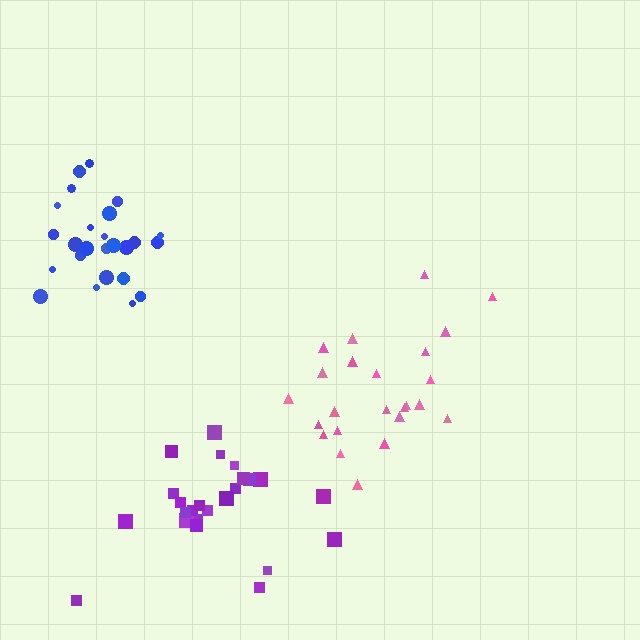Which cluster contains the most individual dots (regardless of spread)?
Blue (25).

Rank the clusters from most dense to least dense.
blue, purple, pink.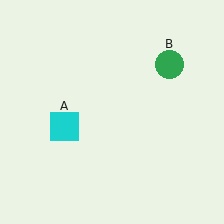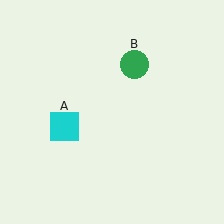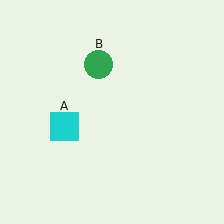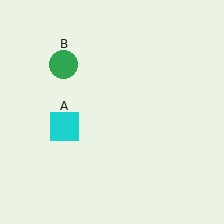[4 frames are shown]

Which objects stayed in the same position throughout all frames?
Cyan square (object A) remained stationary.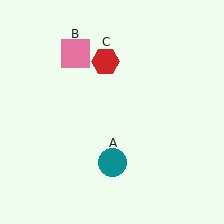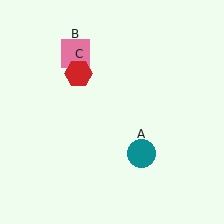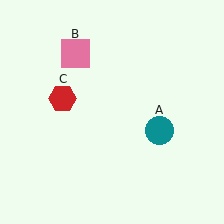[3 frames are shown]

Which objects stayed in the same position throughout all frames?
Pink square (object B) remained stationary.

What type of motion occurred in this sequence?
The teal circle (object A), red hexagon (object C) rotated counterclockwise around the center of the scene.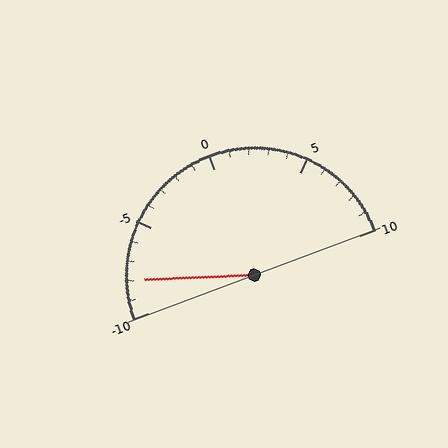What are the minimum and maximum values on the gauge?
The gauge ranges from -10 to 10.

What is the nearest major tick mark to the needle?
The nearest major tick mark is -10.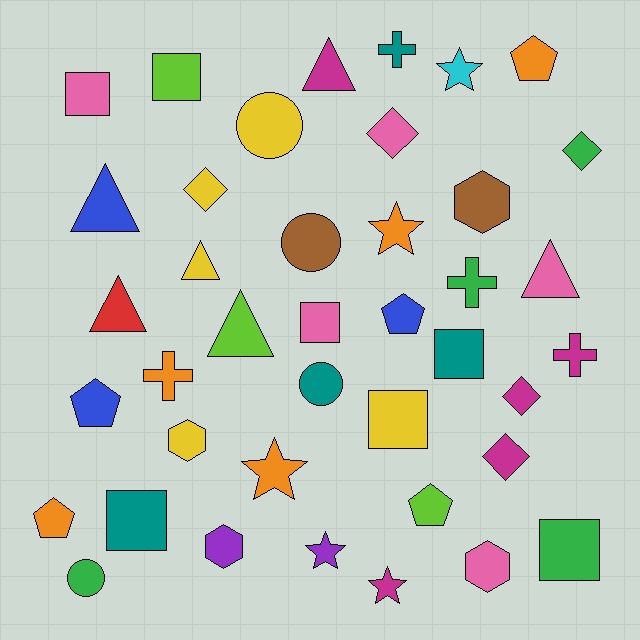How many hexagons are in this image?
There are 4 hexagons.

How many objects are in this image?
There are 40 objects.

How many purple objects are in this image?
There are 2 purple objects.